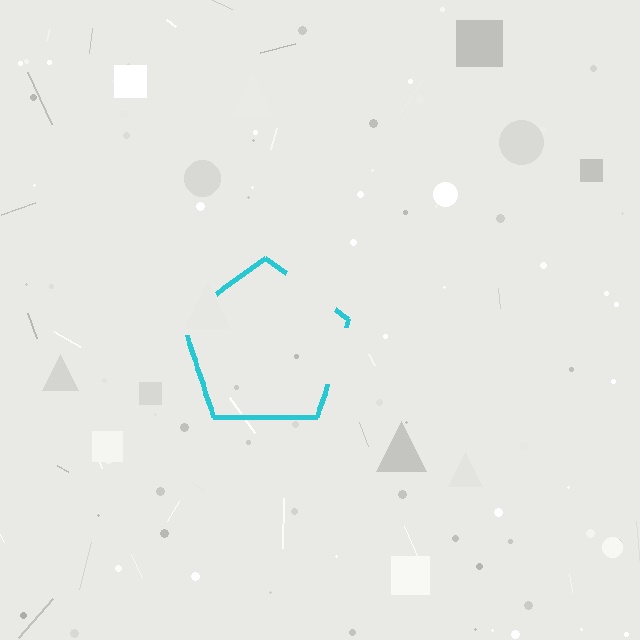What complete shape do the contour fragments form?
The contour fragments form a pentagon.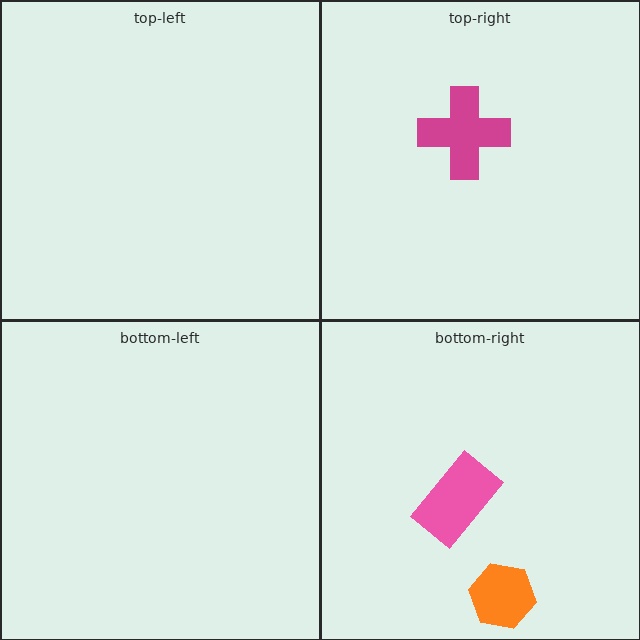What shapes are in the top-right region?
The magenta cross.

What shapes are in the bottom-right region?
The pink rectangle, the orange hexagon.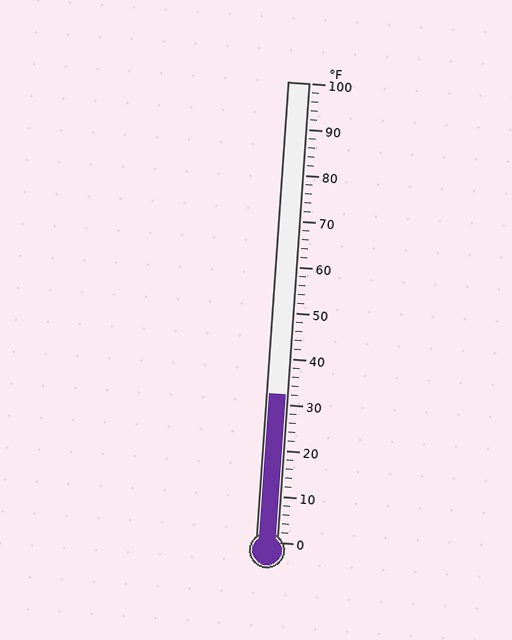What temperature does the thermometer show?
The thermometer shows approximately 32°F.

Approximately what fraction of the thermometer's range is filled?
The thermometer is filled to approximately 30% of its range.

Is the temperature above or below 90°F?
The temperature is below 90°F.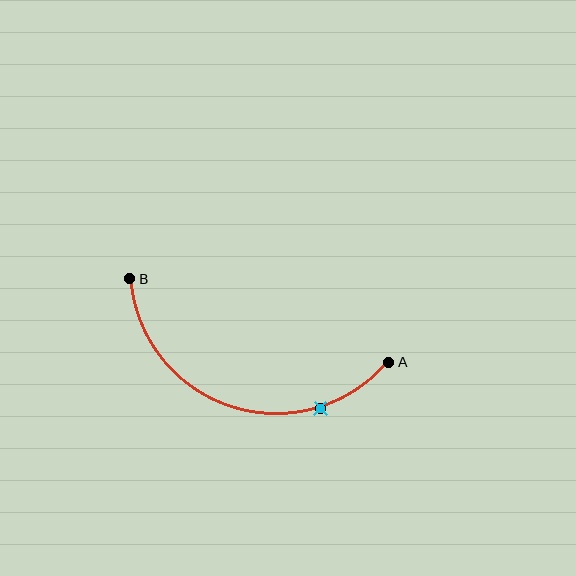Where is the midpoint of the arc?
The arc midpoint is the point on the curve farthest from the straight line joining A and B. It sits below that line.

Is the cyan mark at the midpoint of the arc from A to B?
No. The cyan mark lies on the arc but is closer to endpoint A. The arc midpoint would be at the point on the curve equidistant along the arc from both A and B.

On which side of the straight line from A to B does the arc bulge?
The arc bulges below the straight line connecting A and B.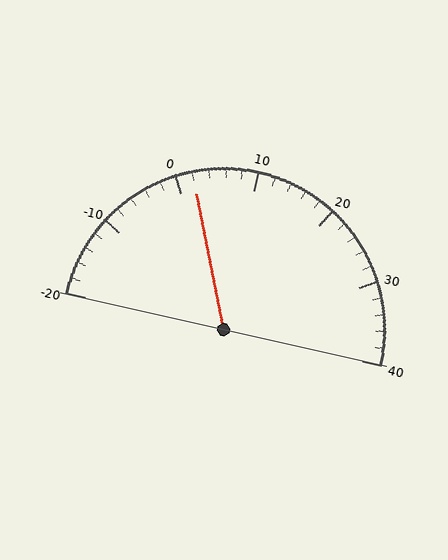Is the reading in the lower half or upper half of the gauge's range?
The reading is in the lower half of the range (-20 to 40).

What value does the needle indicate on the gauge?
The needle indicates approximately 2.